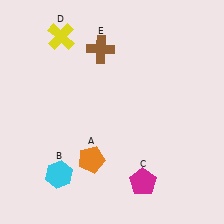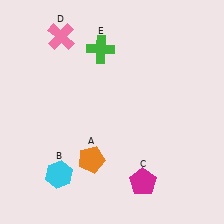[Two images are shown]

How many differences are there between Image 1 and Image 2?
There are 2 differences between the two images.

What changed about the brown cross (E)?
In Image 1, E is brown. In Image 2, it changed to green.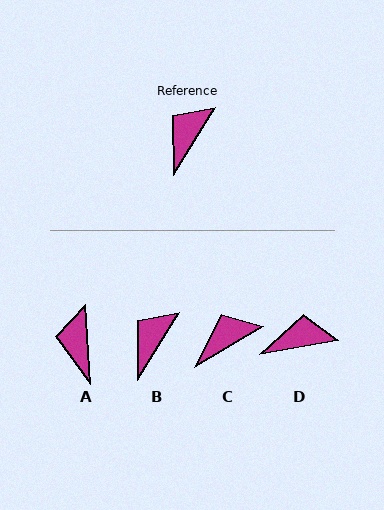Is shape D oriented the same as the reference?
No, it is off by about 48 degrees.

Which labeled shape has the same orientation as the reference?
B.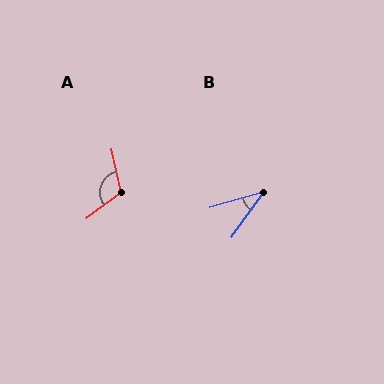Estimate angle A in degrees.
Approximately 114 degrees.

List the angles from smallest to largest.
B (38°), A (114°).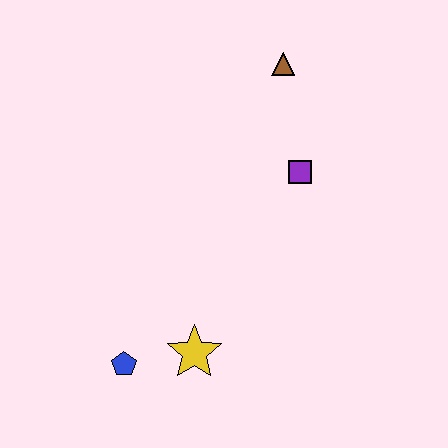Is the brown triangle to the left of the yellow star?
No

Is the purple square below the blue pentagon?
No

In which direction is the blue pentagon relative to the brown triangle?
The blue pentagon is below the brown triangle.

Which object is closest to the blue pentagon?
The yellow star is closest to the blue pentagon.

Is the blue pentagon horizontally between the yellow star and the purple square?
No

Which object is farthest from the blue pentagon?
The brown triangle is farthest from the blue pentagon.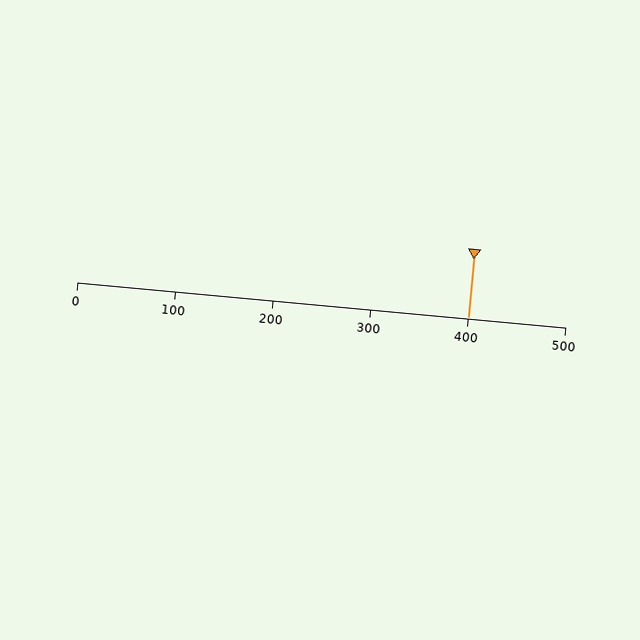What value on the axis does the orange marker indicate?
The marker indicates approximately 400.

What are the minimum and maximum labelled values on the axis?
The axis runs from 0 to 500.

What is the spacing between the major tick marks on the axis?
The major ticks are spaced 100 apart.